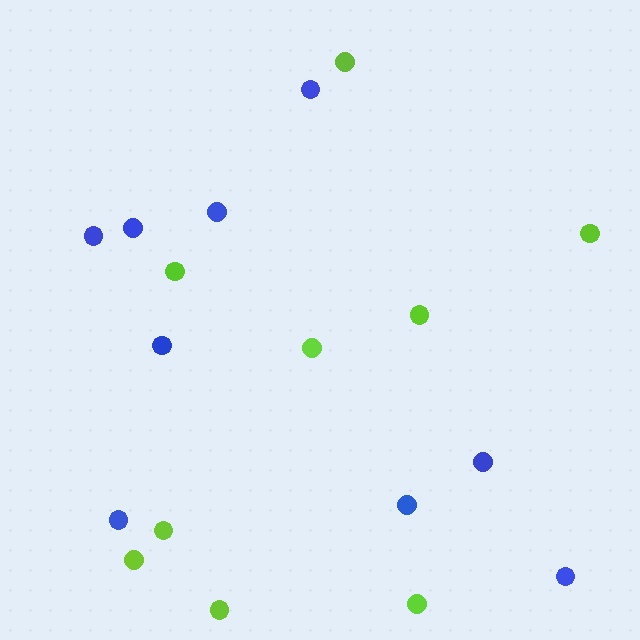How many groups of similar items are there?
There are 2 groups: one group of lime circles (9) and one group of blue circles (9).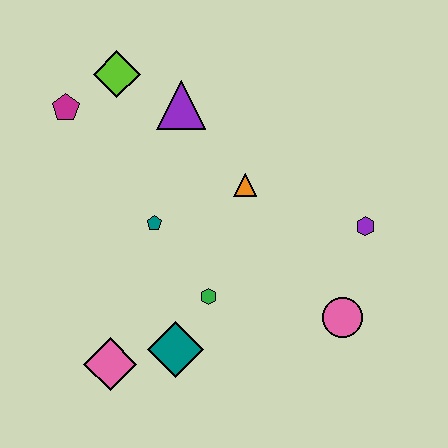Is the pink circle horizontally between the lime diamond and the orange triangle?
No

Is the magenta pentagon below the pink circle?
No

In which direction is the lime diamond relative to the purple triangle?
The lime diamond is to the left of the purple triangle.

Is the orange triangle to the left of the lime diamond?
No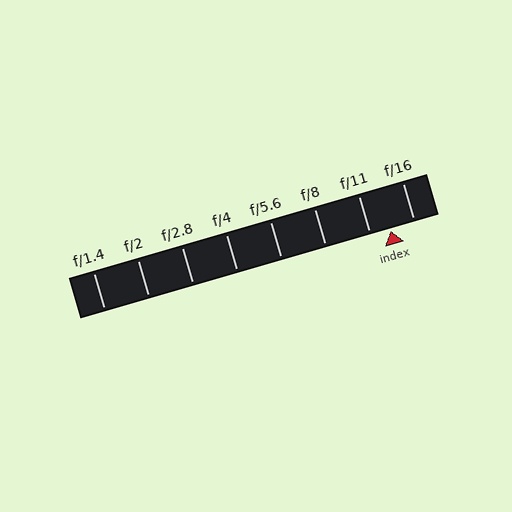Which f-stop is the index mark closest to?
The index mark is closest to f/11.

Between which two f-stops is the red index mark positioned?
The index mark is between f/11 and f/16.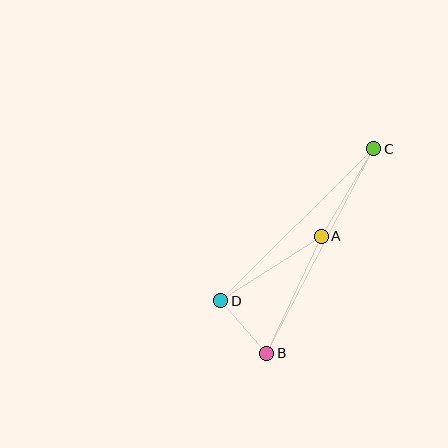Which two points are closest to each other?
Points B and D are closest to each other.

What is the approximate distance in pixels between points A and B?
The distance between A and B is approximately 129 pixels.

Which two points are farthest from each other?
Points B and C are farthest from each other.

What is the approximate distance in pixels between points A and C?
The distance between A and C is approximately 102 pixels.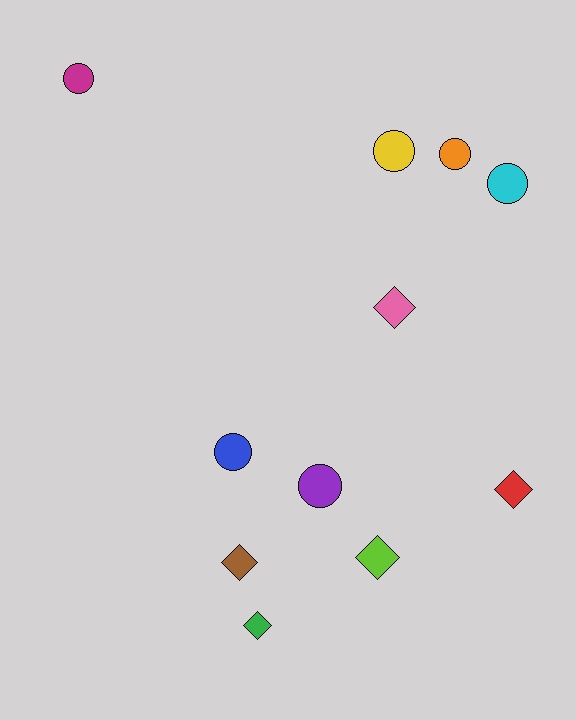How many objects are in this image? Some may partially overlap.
There are 11 objects.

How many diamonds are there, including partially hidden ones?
There are 5 diamonds.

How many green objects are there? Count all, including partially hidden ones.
There is 1 green object.